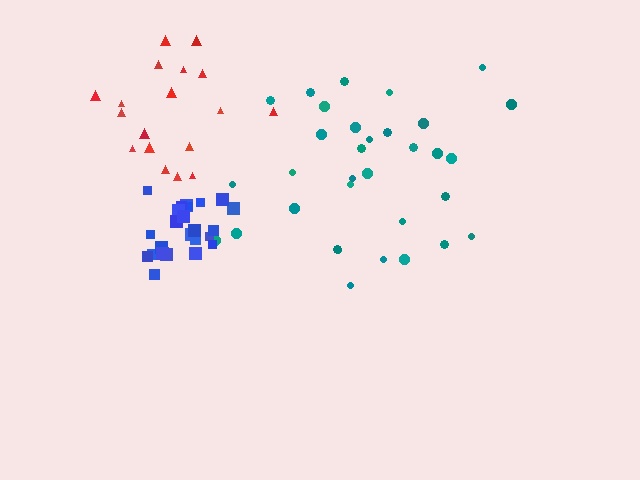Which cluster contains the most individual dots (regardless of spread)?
Teal (33).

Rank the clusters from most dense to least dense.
blue, teal, red.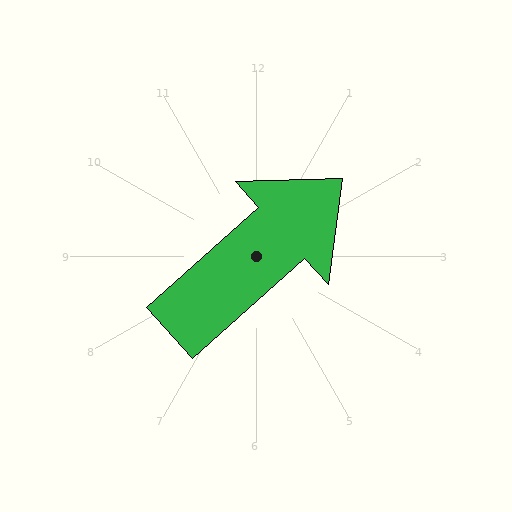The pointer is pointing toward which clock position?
Roughly 2 o'clock.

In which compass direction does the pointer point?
Northeast.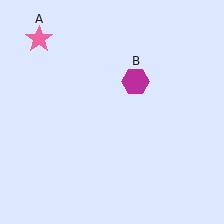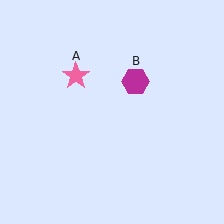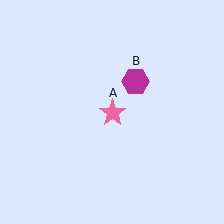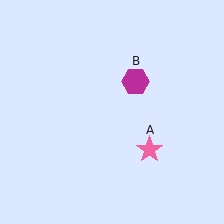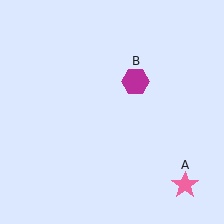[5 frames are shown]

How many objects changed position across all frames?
1 object changed position: pink star (object A).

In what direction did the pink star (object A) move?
The pink star (object A) moved down and to the right.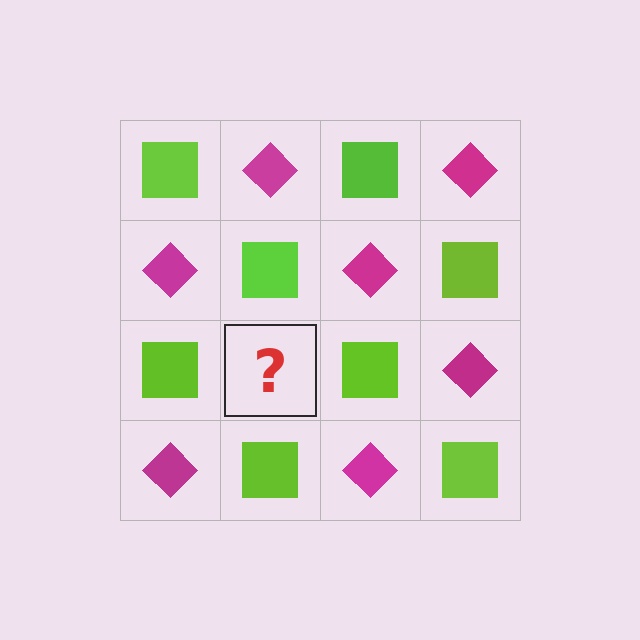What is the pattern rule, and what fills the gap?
The rule is that it alternates lime square and magenta diamond in a checkerboard pattern. The gap should be filled with a magenta diamond.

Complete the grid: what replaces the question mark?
The question mark should be replaced with a magenta diamond.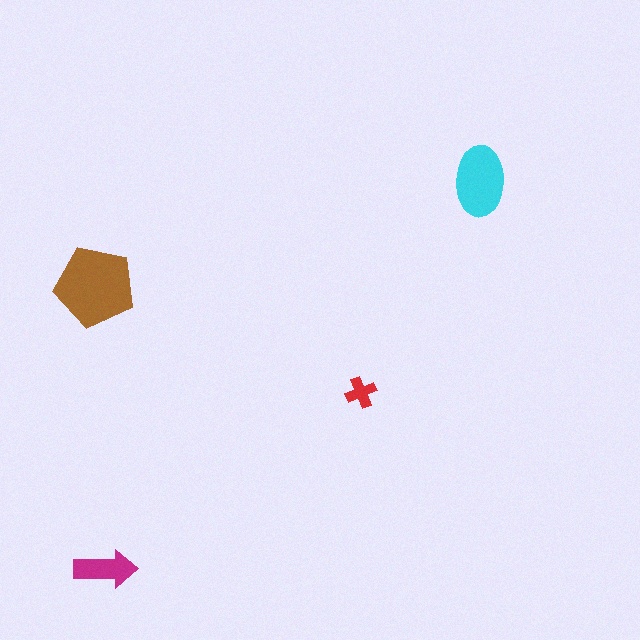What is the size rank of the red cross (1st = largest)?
4th.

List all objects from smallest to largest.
The red cross, the magenta arrow, the cyan ellipse, the brown pentagon.